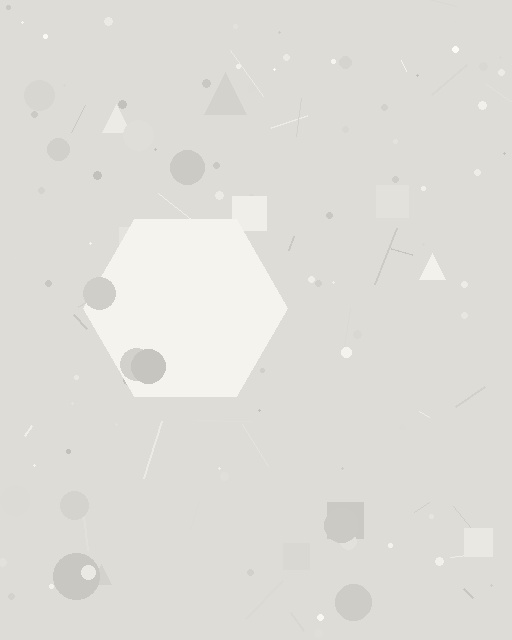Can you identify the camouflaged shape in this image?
The camouflaged shape is a hexagon.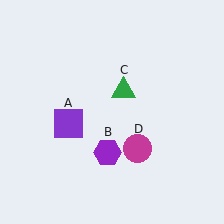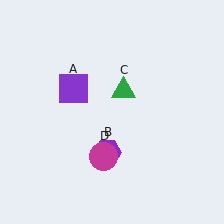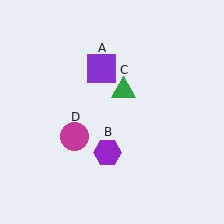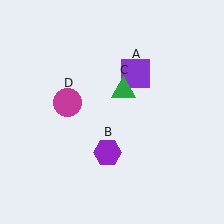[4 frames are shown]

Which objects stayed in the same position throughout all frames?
Purple hexagon (object B) and green triangle (object C) remained stationary.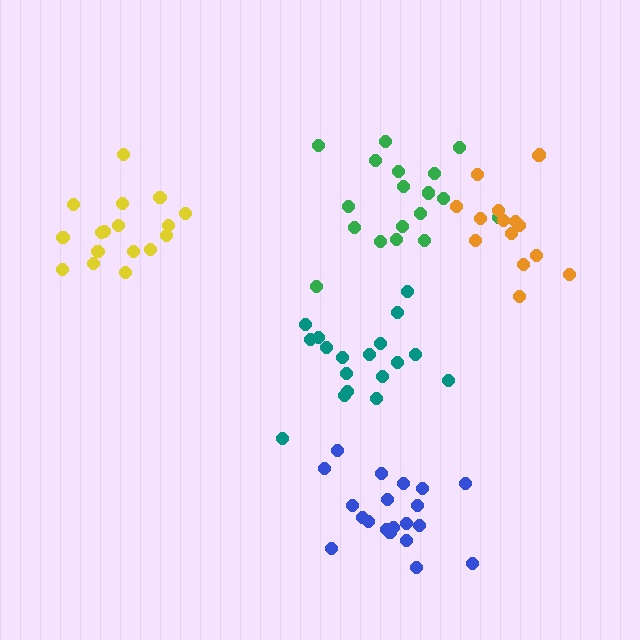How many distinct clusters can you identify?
There are 5 distinct clusters.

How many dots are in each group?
Group 1: 18 dots, Group 2: 19 dots, Group 3: 20 dots, Group 4: 17 dots, Group 5: 15 dots (89 total).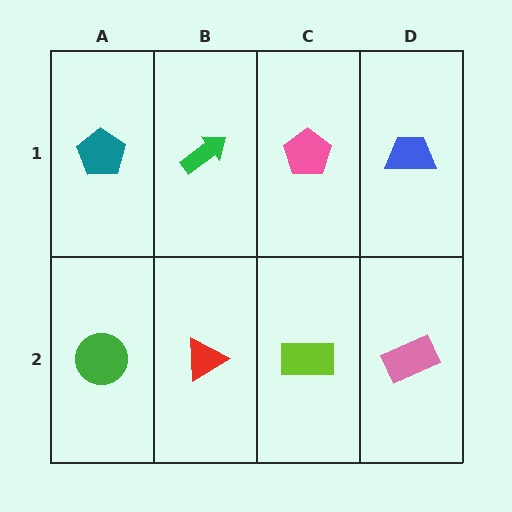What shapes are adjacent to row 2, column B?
A green arrow (row 1, column B), a green circle (row 2, column A), a lime rectangle (row 2, column C).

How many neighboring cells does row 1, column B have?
3.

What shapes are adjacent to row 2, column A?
A teal pentagon (row 1, column A), a red triangle (row 2, column B).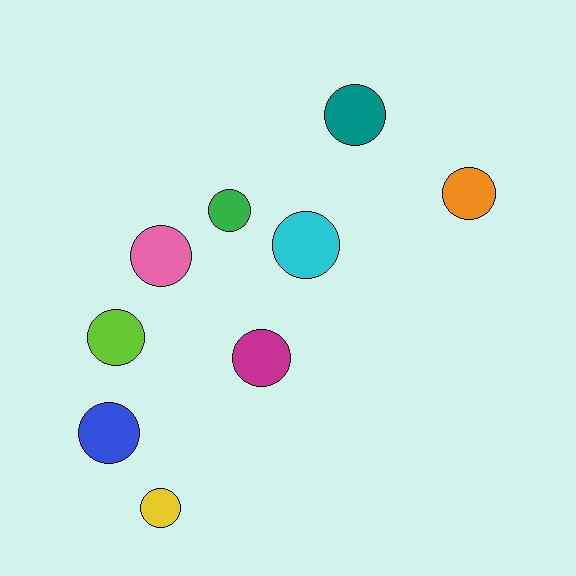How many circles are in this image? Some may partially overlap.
There are 9 circles.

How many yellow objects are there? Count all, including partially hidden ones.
There is 1 yellow object.